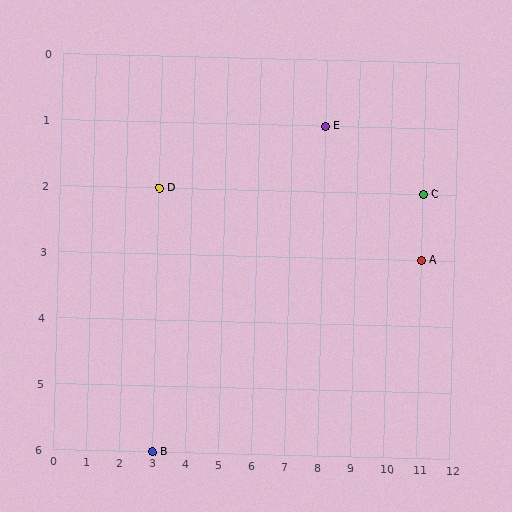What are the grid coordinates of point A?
Point A is at grid coordinates (11, 3).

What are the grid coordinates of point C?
Point C is at grid coordinates (11, 2).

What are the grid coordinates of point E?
Point E is at grid coordinates (8, 1).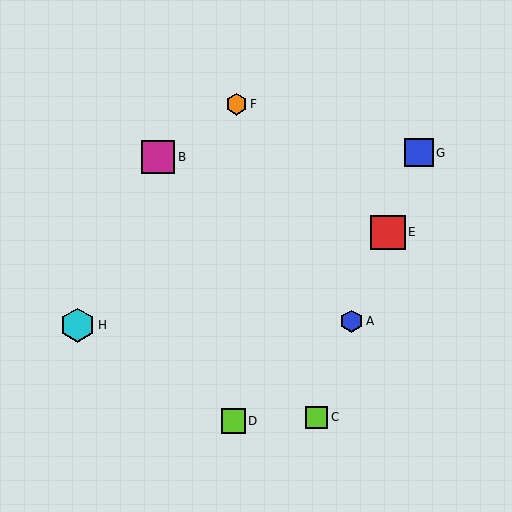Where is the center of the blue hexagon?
The center of the blue hexagon is at (351, 321).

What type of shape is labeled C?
Shape C is a lime square.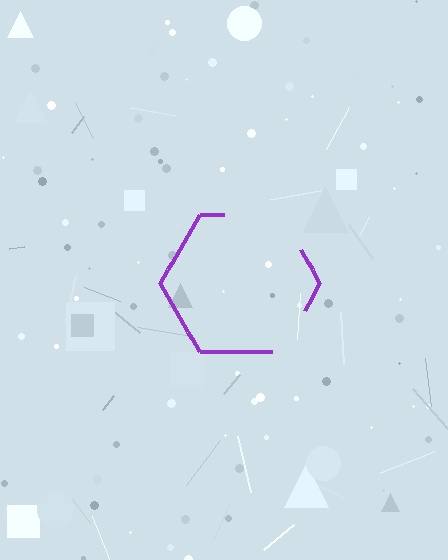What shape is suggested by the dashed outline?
The dashed outline suggests a hexagon.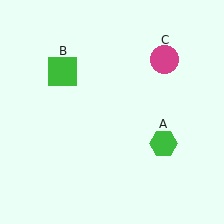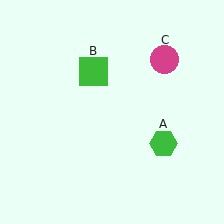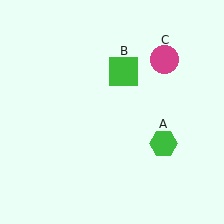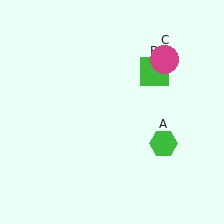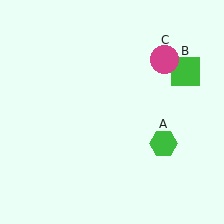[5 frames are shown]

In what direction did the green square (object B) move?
The green square (object B) moved right.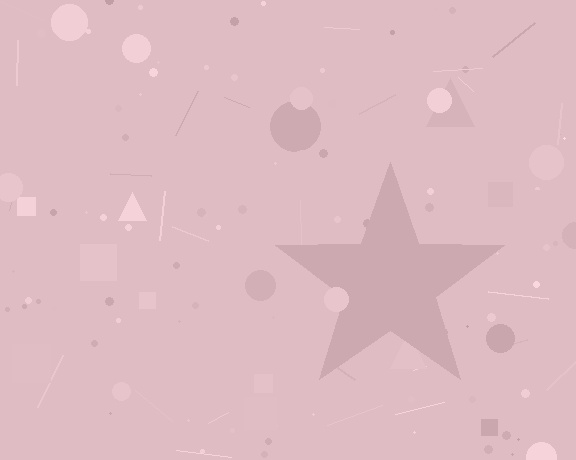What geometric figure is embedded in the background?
A star is embedded in the background.